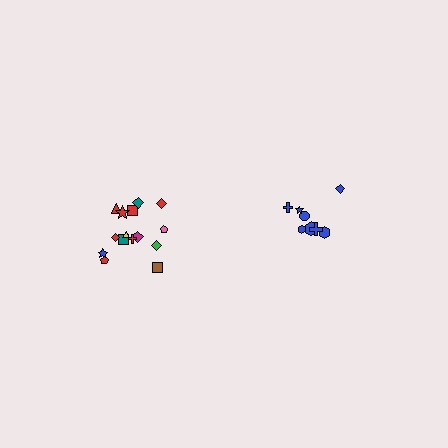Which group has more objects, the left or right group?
The left group.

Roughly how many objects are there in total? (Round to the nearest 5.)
Roughly 25 objects in total.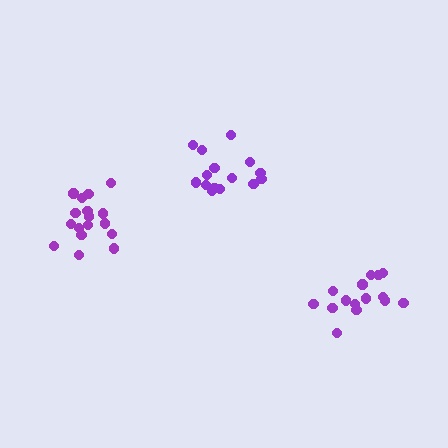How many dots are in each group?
Group 1: 17 dots, Group 2: 15 dots, Group 3: 15 dots (47 total).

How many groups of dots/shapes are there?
There are 3 groups.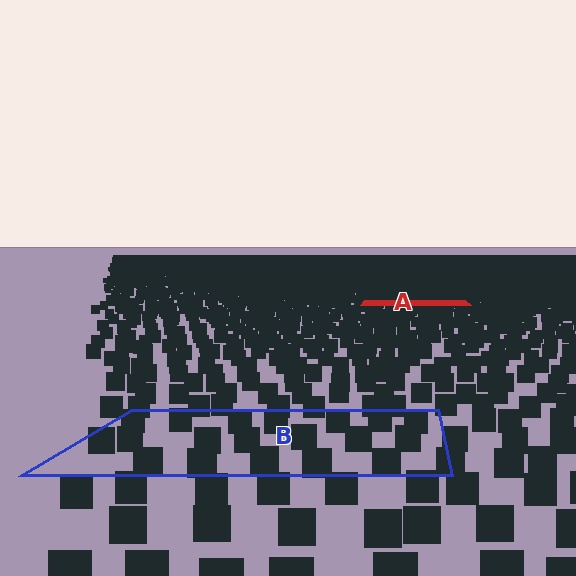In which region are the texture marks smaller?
The texture marks are smaller in region A, because it is farther away.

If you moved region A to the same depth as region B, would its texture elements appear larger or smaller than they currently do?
They would appear larger. At a closer depth, the same texture elements are projected at a bigger on-screen size.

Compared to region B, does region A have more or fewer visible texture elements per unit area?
Region A has more texture elements per unit area — they are packed more densely because it is farther away.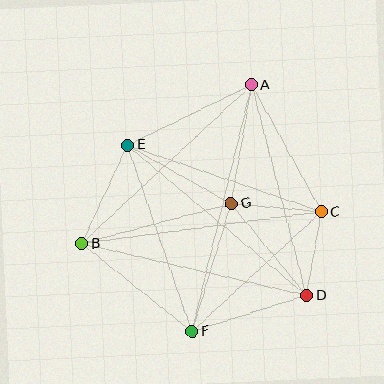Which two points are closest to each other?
Points C and D are closest to each other.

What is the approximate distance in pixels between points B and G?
The distance between B and G is approximately 155 pixels.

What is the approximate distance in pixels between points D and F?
The distance between D and F is approximately 120 pixels.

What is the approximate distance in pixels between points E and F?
The distance between E and F is approximately 197 pixels.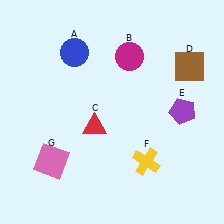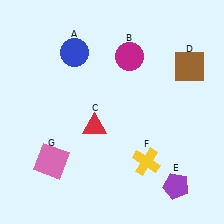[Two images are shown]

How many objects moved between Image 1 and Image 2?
1 object moved between the two images.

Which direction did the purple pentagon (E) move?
The purple pentagon (E) moved down.